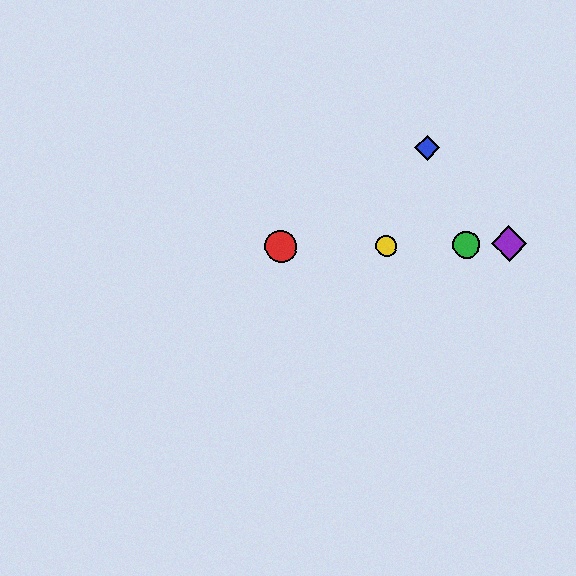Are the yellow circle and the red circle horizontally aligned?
Yes, both are at y≈245.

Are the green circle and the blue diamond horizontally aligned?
No, the green circle is at y≈244 and the blue diamond is at y≈148.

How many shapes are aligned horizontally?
4 shapes (the red circle, the green circle, the yellow circle, the purple diamond) are aligned horizontally.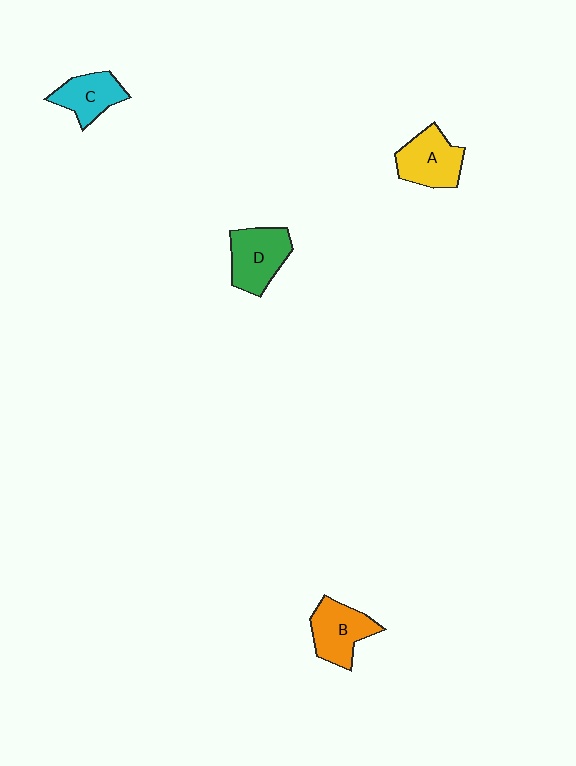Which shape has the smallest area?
Shape C (cyan).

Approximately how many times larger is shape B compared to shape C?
Approximately 1.2 times.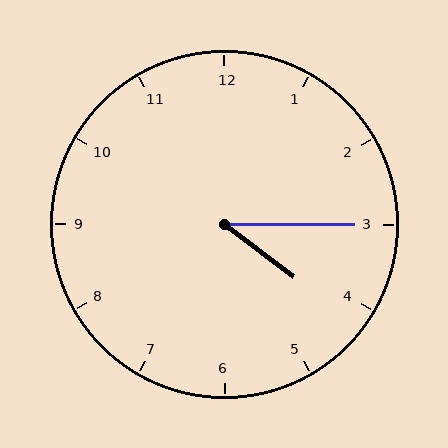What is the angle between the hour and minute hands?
Approximately 38 degrees.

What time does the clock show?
4:15.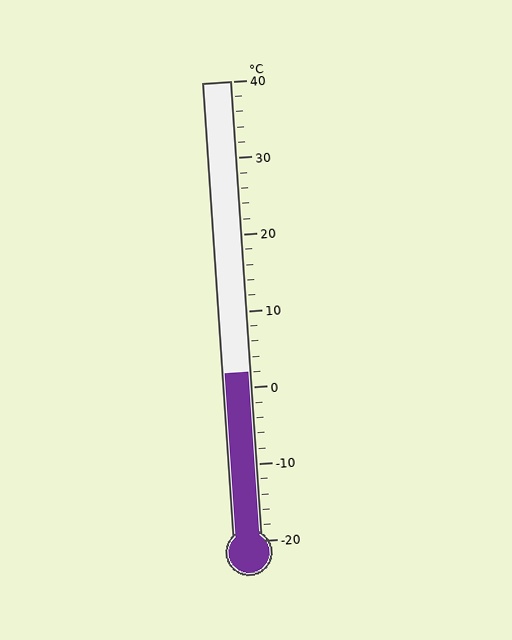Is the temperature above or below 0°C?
The temperature is above 0°C.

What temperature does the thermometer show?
The thermometer shows approximately 2°C.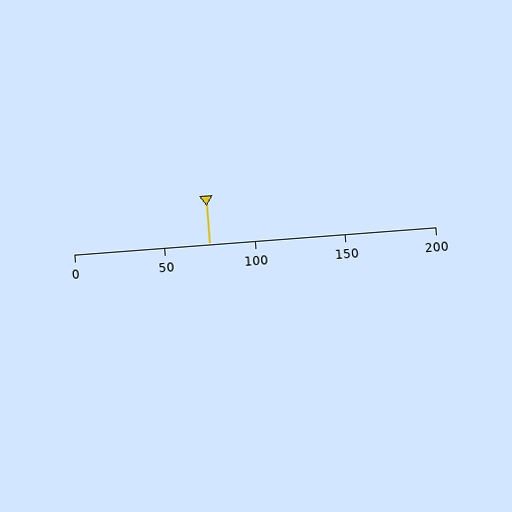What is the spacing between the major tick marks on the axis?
The major ticks are spaced 50 apart.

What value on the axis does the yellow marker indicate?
The marker indicates approximately 75.